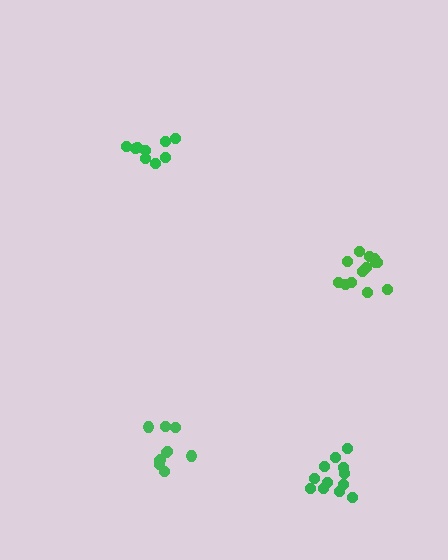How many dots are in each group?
Group 1: 13 dots, Group 2: 12 dots, Group 3: 9 dots, Group 4: 10 dots (44 total).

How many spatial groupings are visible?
There are 4 spatial groupings.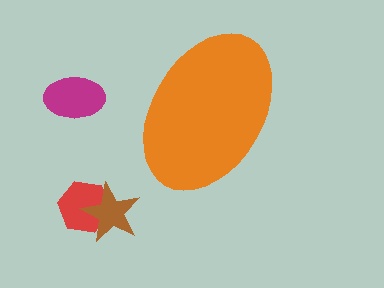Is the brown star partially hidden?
No, the brown star is fully visible.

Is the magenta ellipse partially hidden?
No, the magenta ellipse is fully visible.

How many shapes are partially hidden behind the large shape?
0 shapes are partially hidden.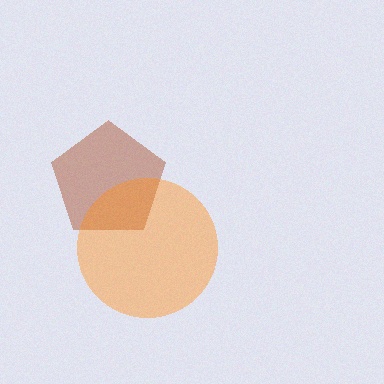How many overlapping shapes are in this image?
There are 2 overlapping shapes in the image.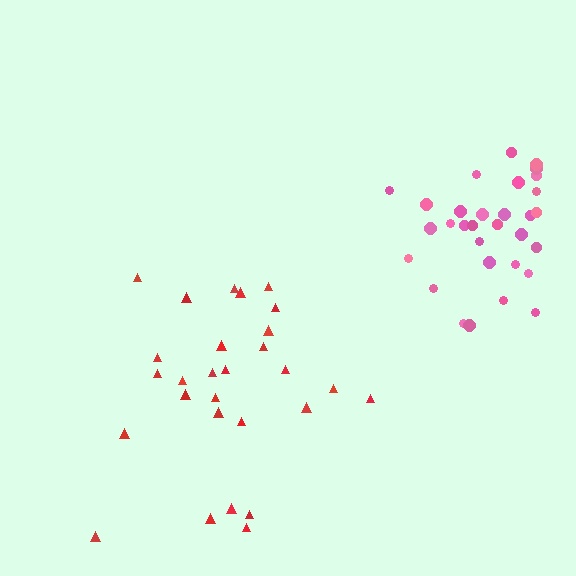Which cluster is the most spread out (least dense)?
Red.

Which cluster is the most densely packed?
Pink.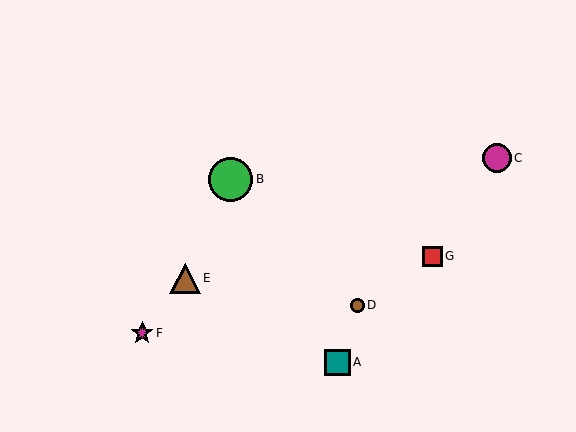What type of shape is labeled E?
Shape E is a brown triangle.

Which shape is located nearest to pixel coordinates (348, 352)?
The teal square (labeled A) at (337, 362) is nearest to that location.